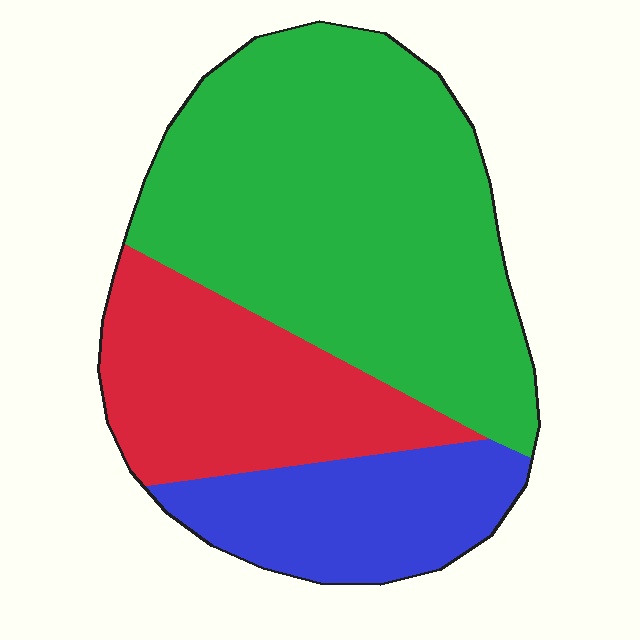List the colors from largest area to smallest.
From largest to smallest: green, red, blue.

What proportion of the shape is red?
Red covers 25% of the shape.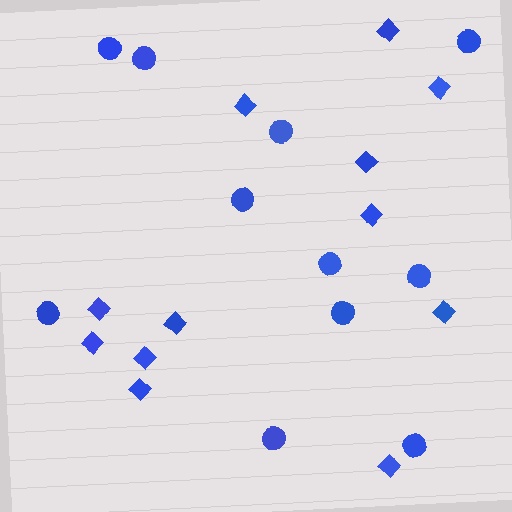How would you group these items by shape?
There are 2 groups: one group of circles (11) and one group of diamonds (12).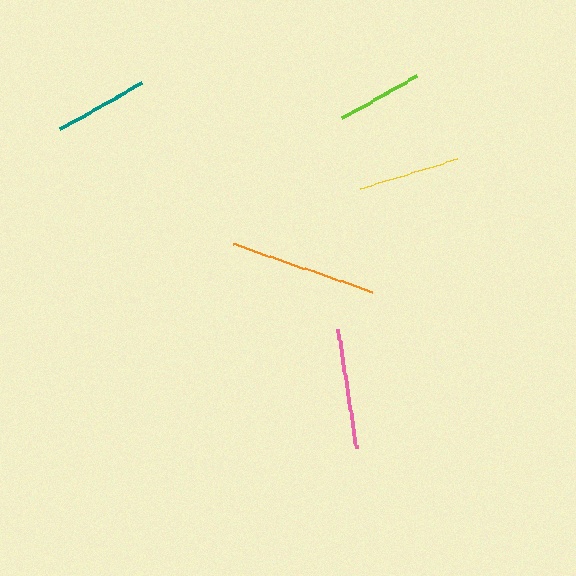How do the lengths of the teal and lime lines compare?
The teal and lime lines are approximately the same length.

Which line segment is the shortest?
The lime line is the shortest at approximately 86 pixels.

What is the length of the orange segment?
The orange segment is approximately 148 pixels long.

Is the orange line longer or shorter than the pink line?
The orange line is longer than the pink line.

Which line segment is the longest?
The orange line is the longest at approximately 148 pixels.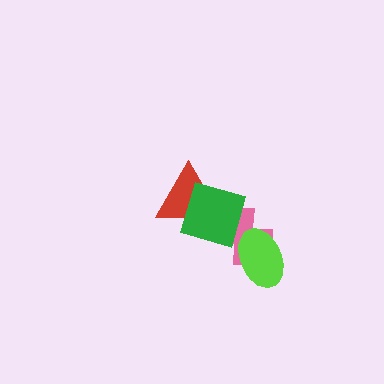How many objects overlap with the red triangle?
1 object overlaps with the red triangle.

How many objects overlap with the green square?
2 objects overlap with the green square.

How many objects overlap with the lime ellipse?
1 object overlaps with the lime ellipse.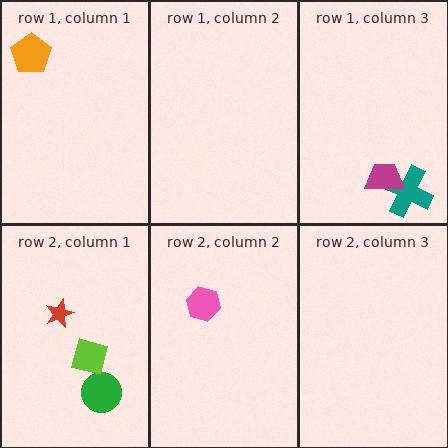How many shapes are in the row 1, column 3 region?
2.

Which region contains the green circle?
The row 2, column 1 region.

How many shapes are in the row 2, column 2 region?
1.